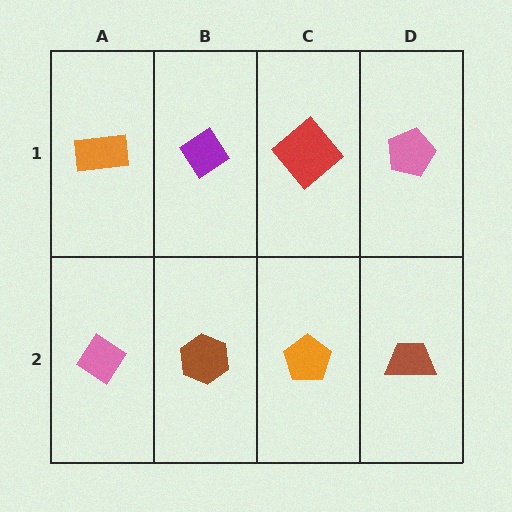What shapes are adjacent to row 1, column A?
A pink diamond (row 2, column A), a purple diamond (row 1, column B).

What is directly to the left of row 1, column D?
A red diamond.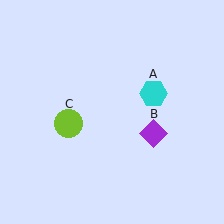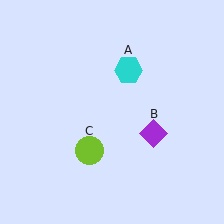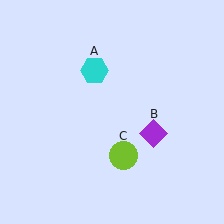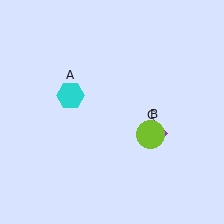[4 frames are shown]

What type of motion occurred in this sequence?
The cyan hexagon (object A), lime circle (object C) rotated counterclockwise around the center of the scene.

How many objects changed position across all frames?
2 objects changed position: cyan hexagon (object A), lime circle (object C).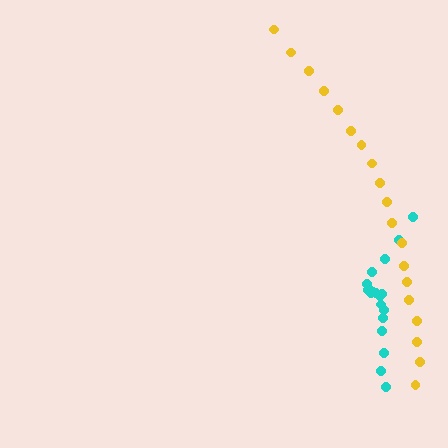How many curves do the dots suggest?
There are 2 distinct paths.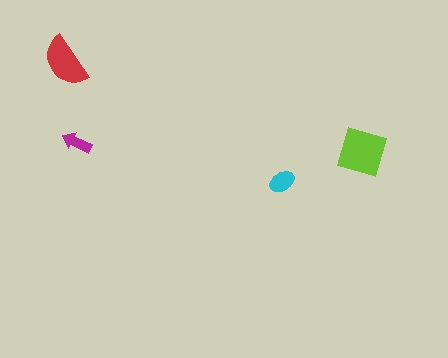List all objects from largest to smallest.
The lime square, the red semicircle, the cyan ellipse, the magenta arrow.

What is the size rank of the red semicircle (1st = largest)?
2nd.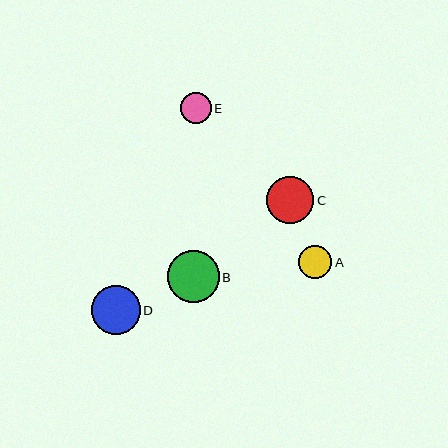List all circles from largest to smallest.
From largest to smallest: B, D, C, A, E.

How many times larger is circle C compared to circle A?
Circle C is approximately 1.4 times the size of circle A.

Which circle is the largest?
Circle B is the largest with a size of approximately 52 pixels.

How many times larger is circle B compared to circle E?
Circle B is approximately 1.7 times the size of circle E.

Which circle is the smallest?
Circle E is the smallest with a size of approximately 31 pixels.